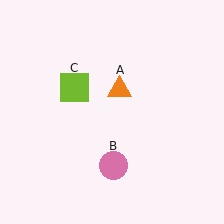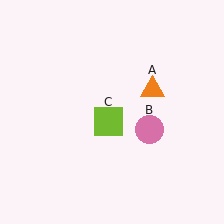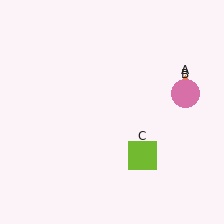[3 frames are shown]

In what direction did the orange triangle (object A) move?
The orange triangle (object A) moved right.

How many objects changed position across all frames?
3 objects changed position: orange triangle (object A), pink circle (object B), lime square (object C).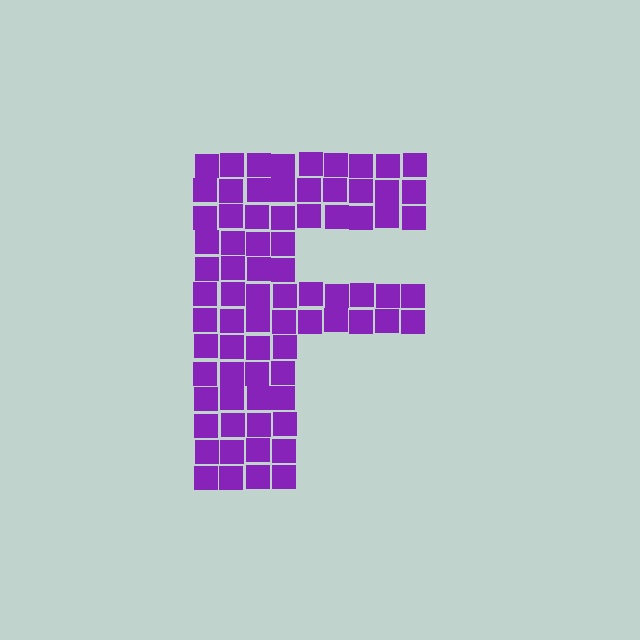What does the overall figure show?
The overall figure shows the letter F.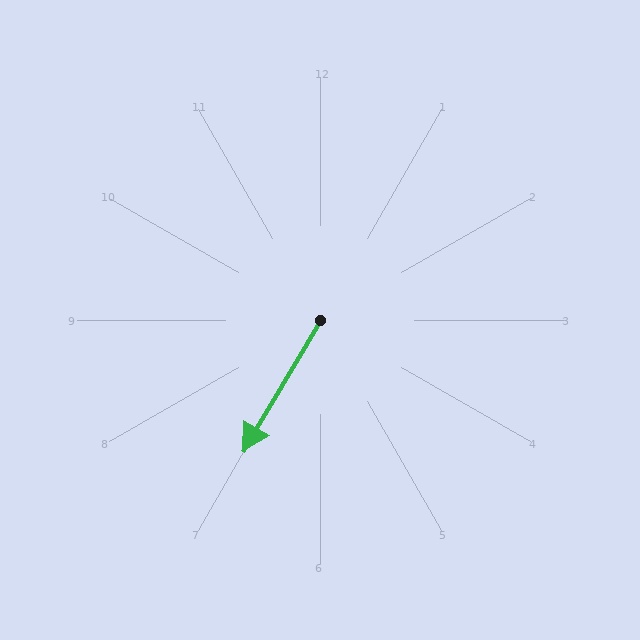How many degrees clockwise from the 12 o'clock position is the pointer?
Approximately 210 degrees.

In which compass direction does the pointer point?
Southwest.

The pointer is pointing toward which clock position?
Roughly 7 o'clock.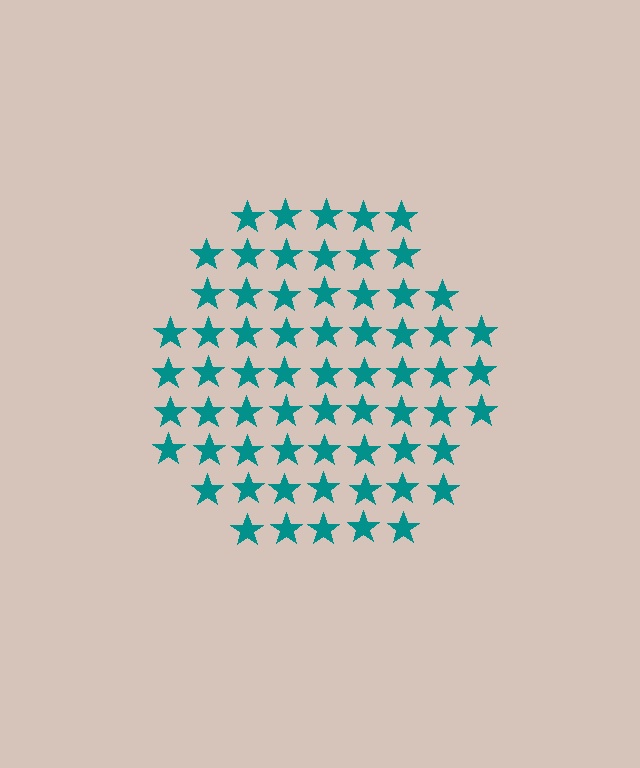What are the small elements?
The small elements are stars.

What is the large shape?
The large shape is a hexagon.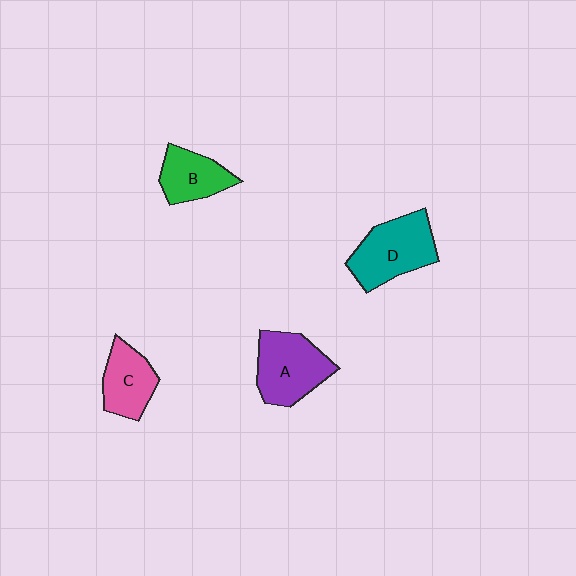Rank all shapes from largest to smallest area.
From largest to smallest: D (teal), A (purple), C (pink), B (green).